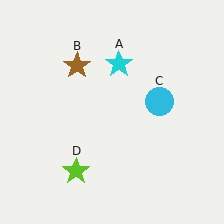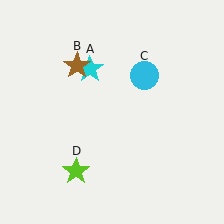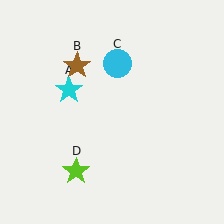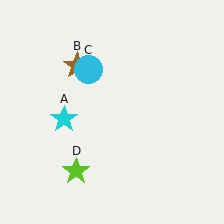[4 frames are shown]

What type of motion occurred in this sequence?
The cyan star (object A), cyan circle (object C) rotated counterclockwise around the center of the scene.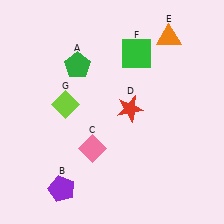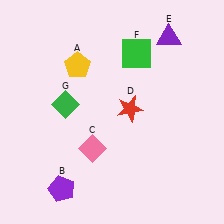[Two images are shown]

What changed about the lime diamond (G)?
In Image 1, G is lime. In Image 2, it changed to green.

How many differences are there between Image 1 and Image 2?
There are 3 differences between the two images.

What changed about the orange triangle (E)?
In Image 1, E is orange. In Image 2, it changed to purple.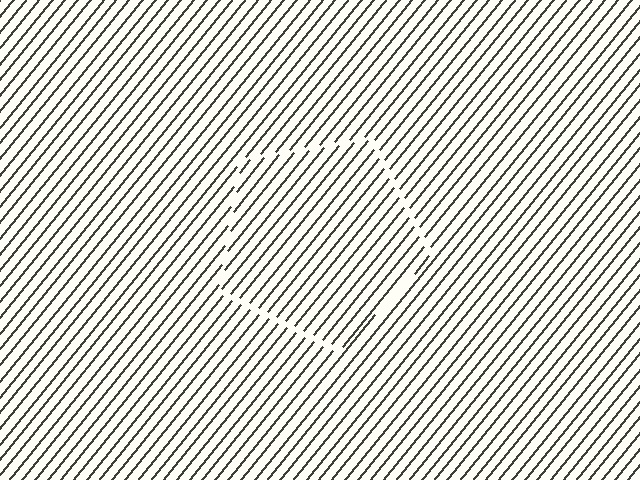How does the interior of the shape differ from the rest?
The interior of the shape contains the same grating, shifted by half a period — the contour is defined by the phase discontinuity where line-ends from the inner and outer gratings abut.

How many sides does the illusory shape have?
5 sides — the line-ends trace a pentagon.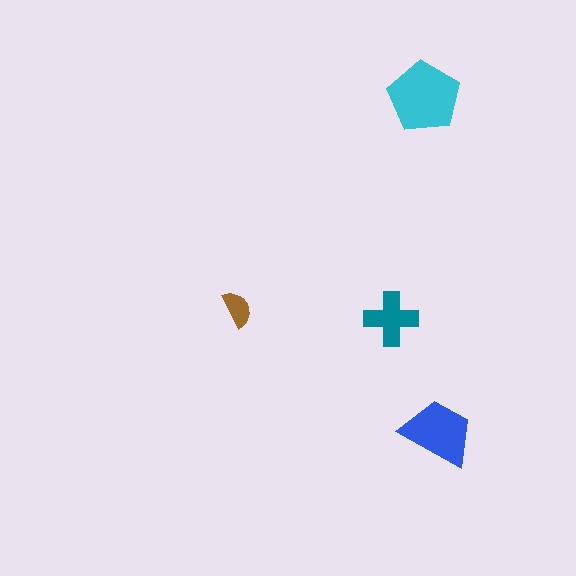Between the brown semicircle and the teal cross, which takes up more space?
The teal cross.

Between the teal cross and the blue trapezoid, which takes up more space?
The blue trapezoid.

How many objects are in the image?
There are 4 objects in the image.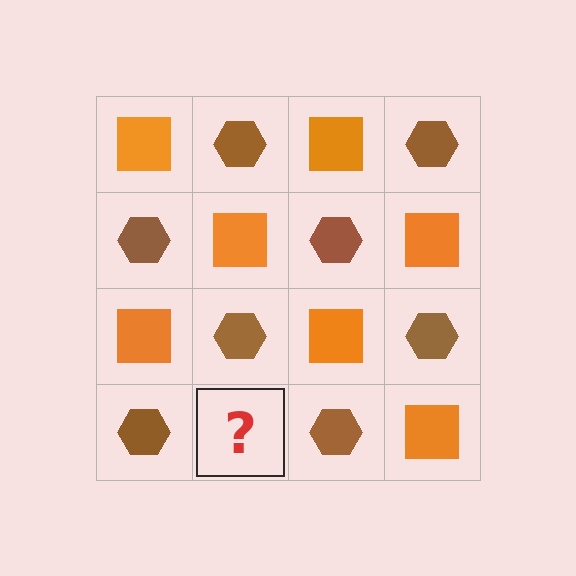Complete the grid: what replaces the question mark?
The question mark should be replaced with an orange square.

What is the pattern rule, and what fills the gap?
The rule is that it alternates orange square and brown hexagon in a checkerboard pattern. The gap should be filled with an orange square.